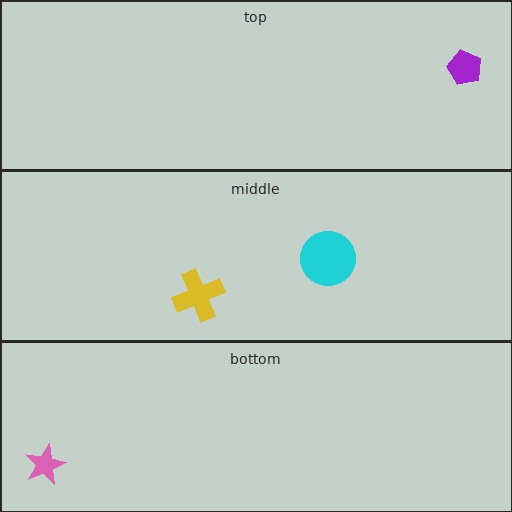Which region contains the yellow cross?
The middle region.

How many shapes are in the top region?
1.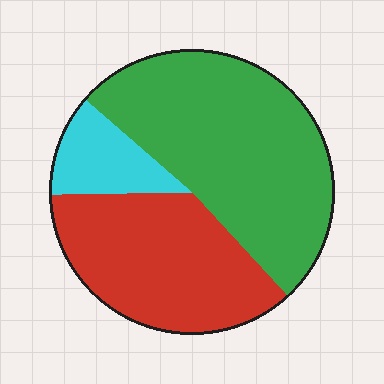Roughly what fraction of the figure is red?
Red takes up about three eighths (3/8) of the figure.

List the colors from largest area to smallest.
From largest to smallest: green, red, cyan.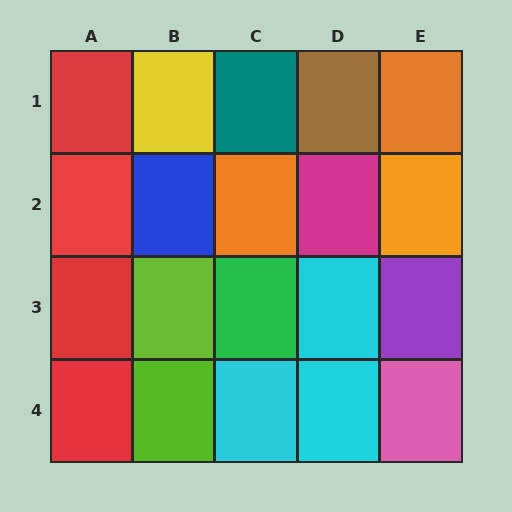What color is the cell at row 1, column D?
Brown.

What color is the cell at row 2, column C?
Orange.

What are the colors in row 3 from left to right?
Red, lime, green, cyan, purple.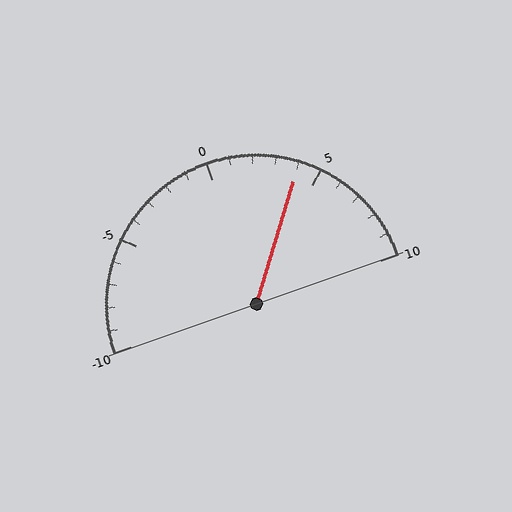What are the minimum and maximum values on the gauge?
The gauge ranges from -10 to 10.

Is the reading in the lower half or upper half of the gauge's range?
The reading is in the upper half of the range (-10 to 10).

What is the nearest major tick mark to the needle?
The nearest major tick mark is 5.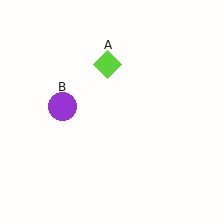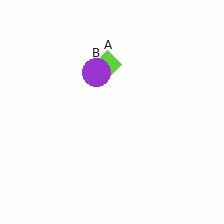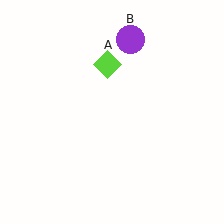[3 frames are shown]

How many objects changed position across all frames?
1 object changed position: purple circle (object B).